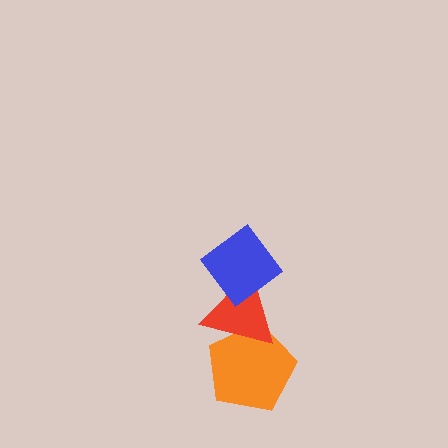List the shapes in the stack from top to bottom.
From top to bottom: the blue diamond, the red triangle, the orange pentagon.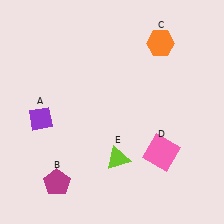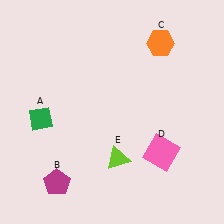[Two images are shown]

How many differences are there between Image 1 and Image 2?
There is 1 difference between the two images.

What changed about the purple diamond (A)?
In Image 1, A is purple. In Image 2, it changed to green.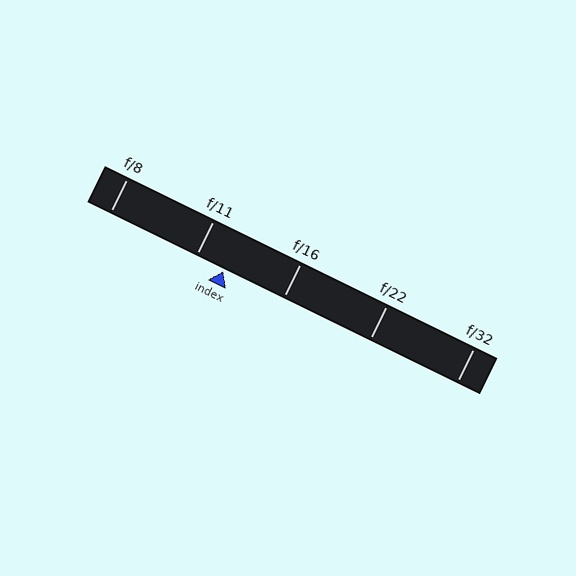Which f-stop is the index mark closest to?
The index mark is closest to f/11.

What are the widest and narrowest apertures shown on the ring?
The widest aperture shown is f/8 and the narrowest is f/32.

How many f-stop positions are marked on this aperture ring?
There are 5 f-stop positions marked.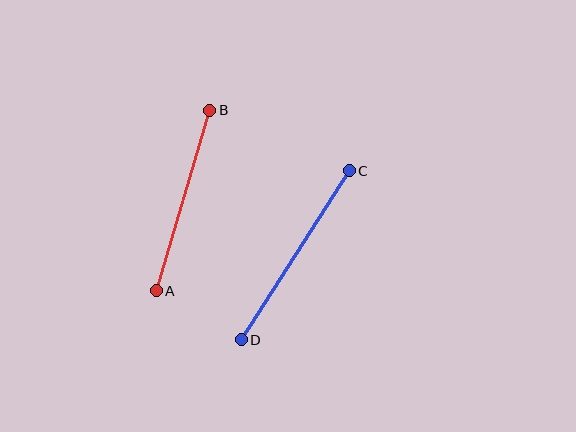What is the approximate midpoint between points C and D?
The midpoint is at approximately (295, 255) pixels.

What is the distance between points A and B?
The distance is approximately 188 pixels.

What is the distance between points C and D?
The distance is approximately 201 pixels.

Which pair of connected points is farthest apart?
Points C and D are farthest apart.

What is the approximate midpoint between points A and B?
The midpoint is at approximately (183, 200) pixels.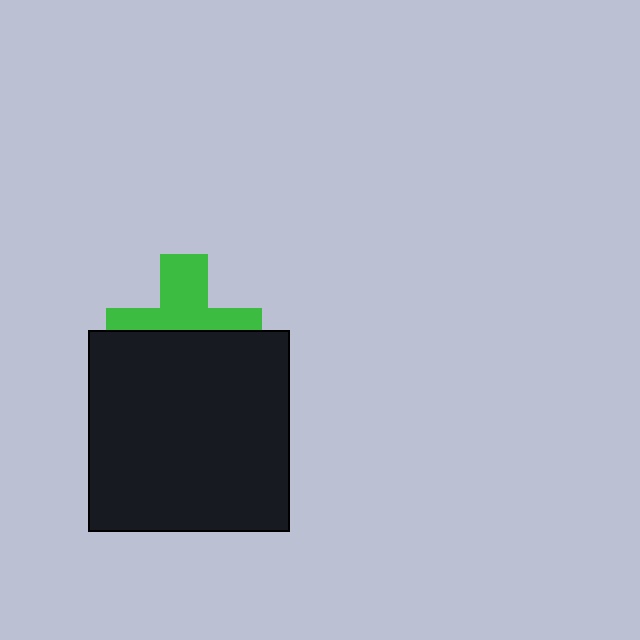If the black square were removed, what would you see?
You would see the complete green cross.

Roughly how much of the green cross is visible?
About half of it is visible (roughly 48%).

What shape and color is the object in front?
The object in front is a black square.